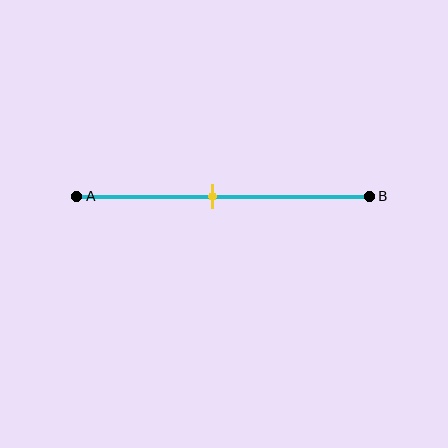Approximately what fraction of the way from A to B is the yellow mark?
The yellow mark is approximately 45% of the way from A to B.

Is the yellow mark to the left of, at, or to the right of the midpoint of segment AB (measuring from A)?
The yellow mark is to the left of the midpoint of segment AB.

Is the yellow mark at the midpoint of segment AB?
No, the mark is at about 45% from A, not at the 50% midpoint.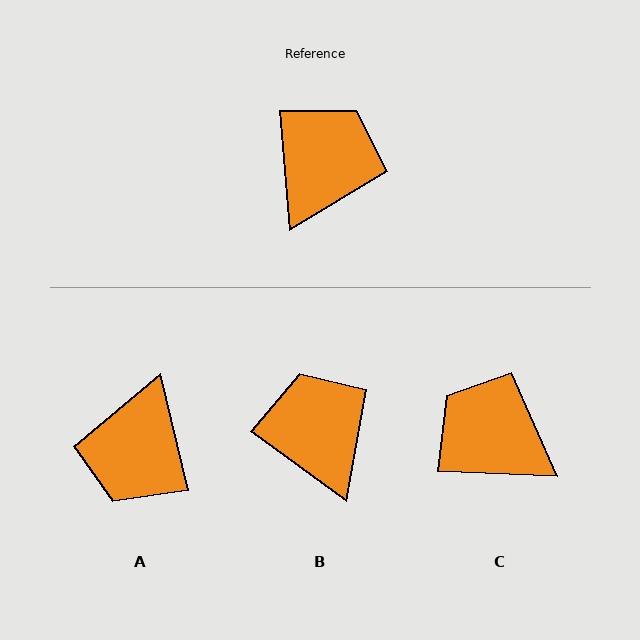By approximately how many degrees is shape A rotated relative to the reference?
Approximately 171 degrees clockwise.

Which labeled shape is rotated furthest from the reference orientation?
A, about 171 degrees away.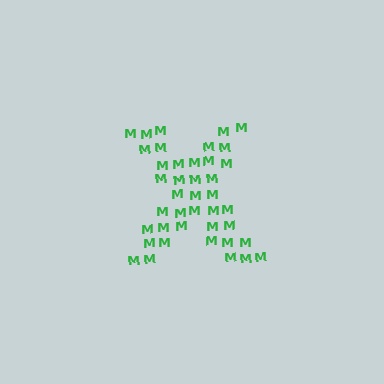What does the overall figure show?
The overall figure shows the letter X.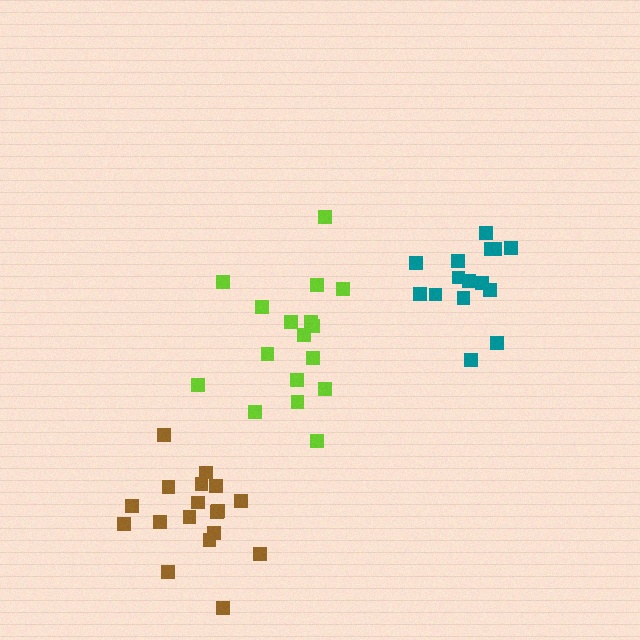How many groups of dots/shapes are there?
There are 3 groups.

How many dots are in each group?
Group 1: 18 dots, Group 2: 15 dots, Group 3: 17 dots (50 total).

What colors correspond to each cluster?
The clusters are colored: brown, teal, lime.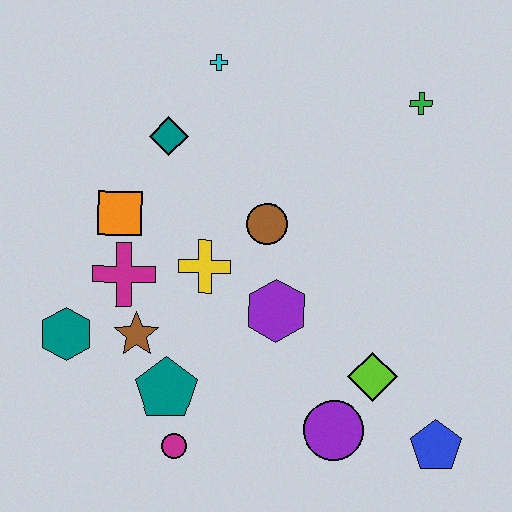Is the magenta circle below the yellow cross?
Yes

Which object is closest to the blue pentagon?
The lime diamond is closest to the blue pentagon.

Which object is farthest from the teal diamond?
The blue pentagon is farthest from the teal diamond.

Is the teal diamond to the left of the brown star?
No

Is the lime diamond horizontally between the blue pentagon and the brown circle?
Yes